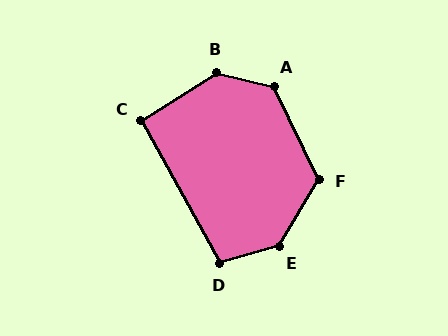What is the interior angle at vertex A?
Approximately 129 degrees (obtuse).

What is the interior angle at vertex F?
Approximately 124 degrees (obtuse).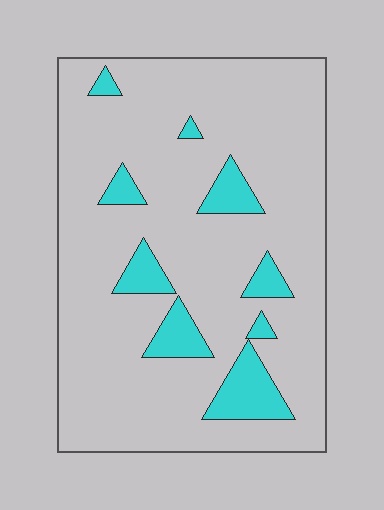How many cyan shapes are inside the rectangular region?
9.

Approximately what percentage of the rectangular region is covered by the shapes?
Approximately 15%.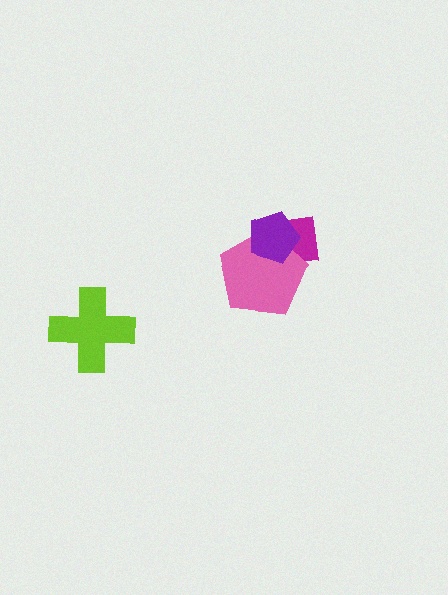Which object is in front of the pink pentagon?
The purple pentagon is in front of the pink pentagon.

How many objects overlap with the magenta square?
2 objects overlap with the magenta square.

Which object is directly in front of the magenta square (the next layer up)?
The pink pentagon is directly in front of the magenta square.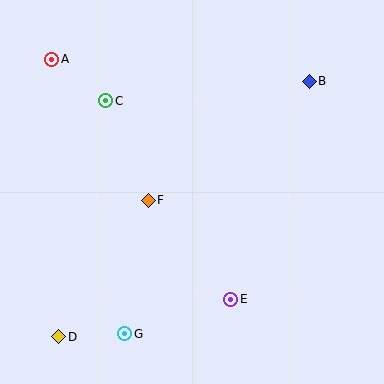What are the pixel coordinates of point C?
Point C is at (106, 101).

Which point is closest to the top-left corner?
Point A is closest to the top-left corner.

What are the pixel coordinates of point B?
Point B is at (309, 81).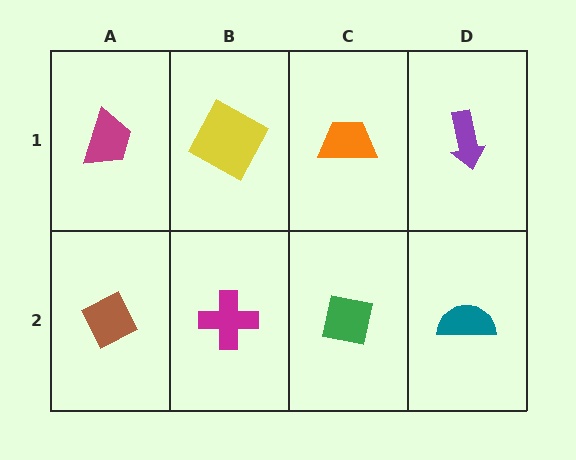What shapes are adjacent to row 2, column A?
A magenta trapezoid (row 1, column A), a magenta cross (row 2, column B).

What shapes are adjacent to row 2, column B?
A yellow square (row 1, column B), a brown diamond (row 2, column A), a green square (row 2, column C).